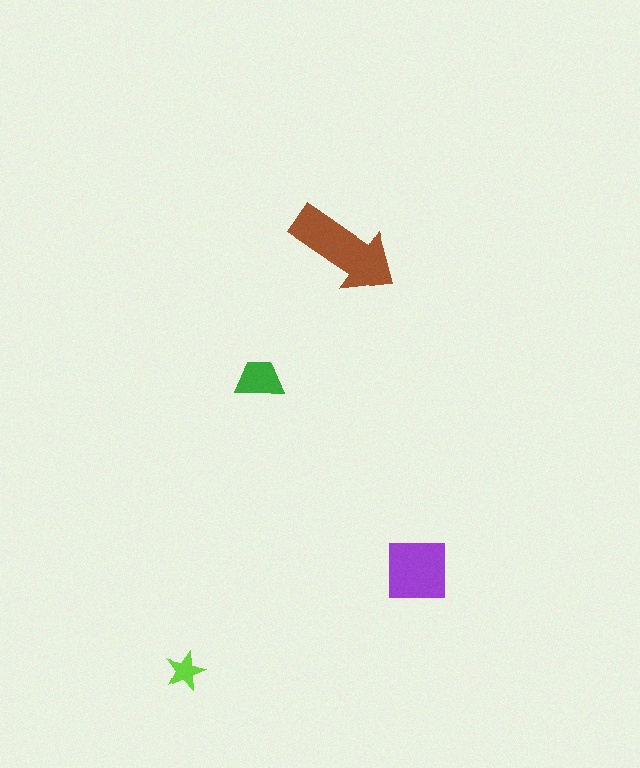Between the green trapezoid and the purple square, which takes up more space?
The purple square.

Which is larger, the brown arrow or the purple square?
The brown arrow.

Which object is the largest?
The brown arrow.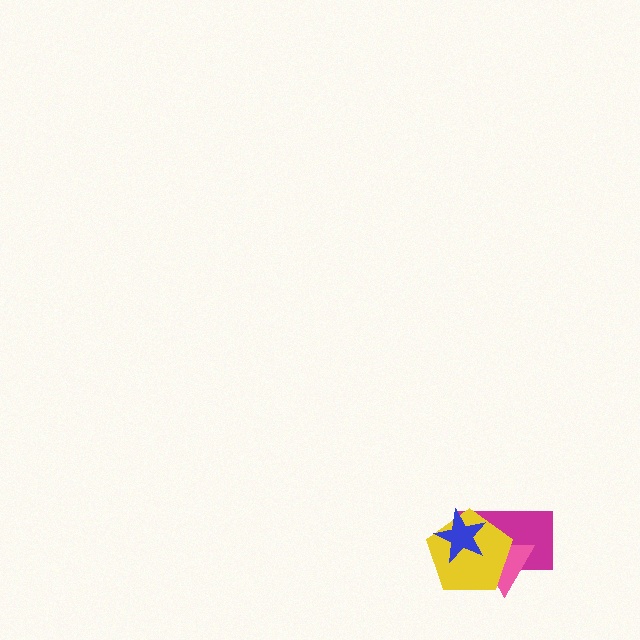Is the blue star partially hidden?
No, no other shape covers it.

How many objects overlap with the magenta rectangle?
3 objects overlap with the magenta rectangle.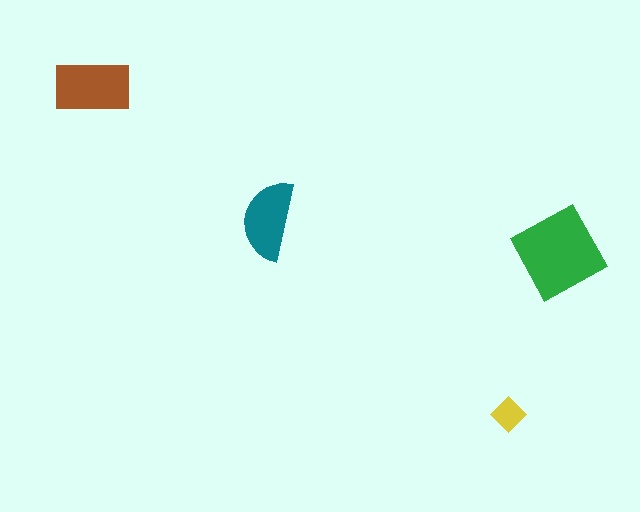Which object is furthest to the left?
The brown rectangle is leftmost.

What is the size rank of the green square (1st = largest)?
1st.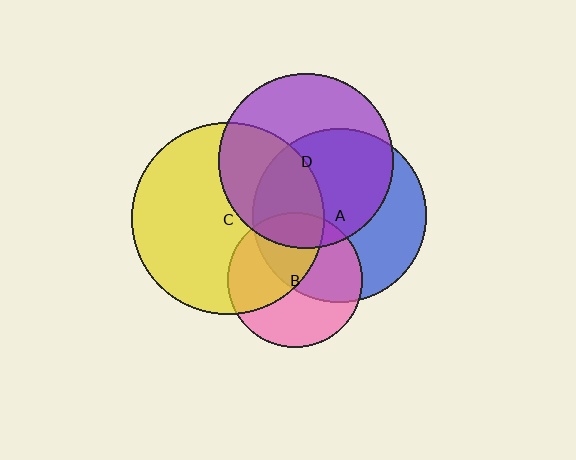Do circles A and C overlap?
Yes.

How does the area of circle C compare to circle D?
Approximately 1.2 times.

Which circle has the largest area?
Circle C (yellow).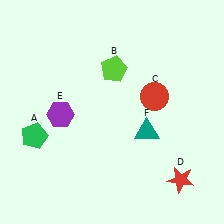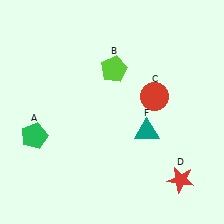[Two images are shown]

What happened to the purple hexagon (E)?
The purple hexagon (E) was removed in Image 2. It was in the bottom-left area of Image 1.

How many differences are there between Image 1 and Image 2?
There is 1 difference between the two images.